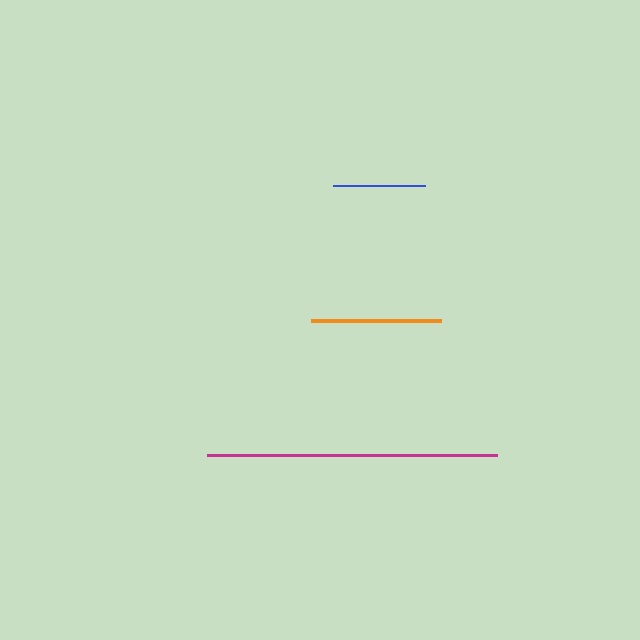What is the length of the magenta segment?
The magenta segment is approximately 290 pixels long.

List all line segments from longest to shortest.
From longest to shortest: magenta, orange, blue.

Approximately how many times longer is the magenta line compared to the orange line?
The magenta line is approximately 2.2 times the length of the orange line.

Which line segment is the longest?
The magenta line is the longest at approximately 290 pixels.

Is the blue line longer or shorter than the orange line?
The orange line is longer than the blue line.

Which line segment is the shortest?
The blue line is the shortest at approximately 92 pixels.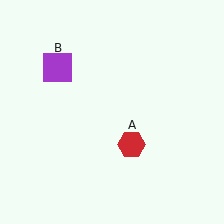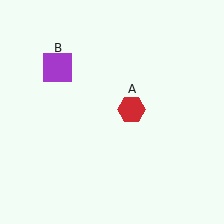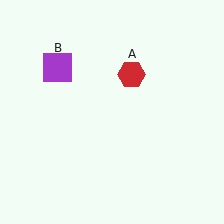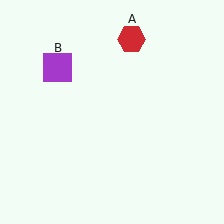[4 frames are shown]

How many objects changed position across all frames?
1 object changed position: red hexagon (object A).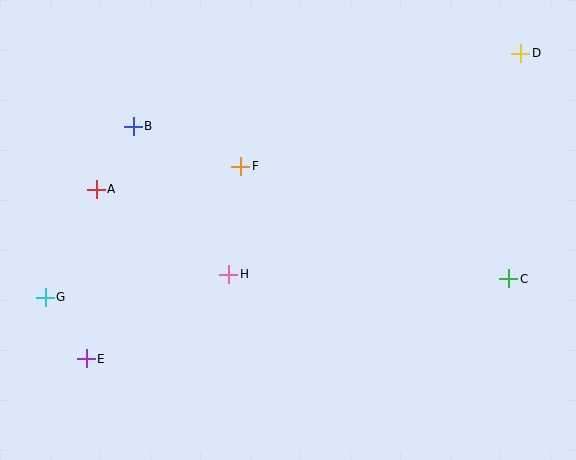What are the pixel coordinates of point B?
Point B is at (133, 126).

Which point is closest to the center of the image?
Point H at (229, 274) is closest to the center.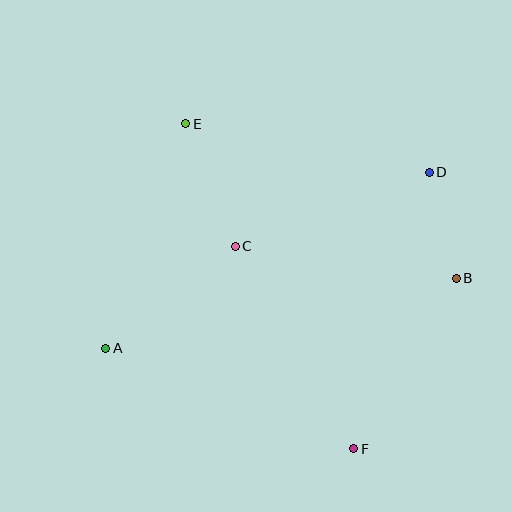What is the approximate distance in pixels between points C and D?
The distance between C and D is approximately 208 pixels.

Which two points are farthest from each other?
Points A and D are farthest from each other.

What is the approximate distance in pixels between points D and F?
The distance between D and F is approximately 287 pixels.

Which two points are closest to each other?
Points B and D are closest to each other.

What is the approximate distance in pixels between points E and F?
The distance between E and F is approximately 366 pixels.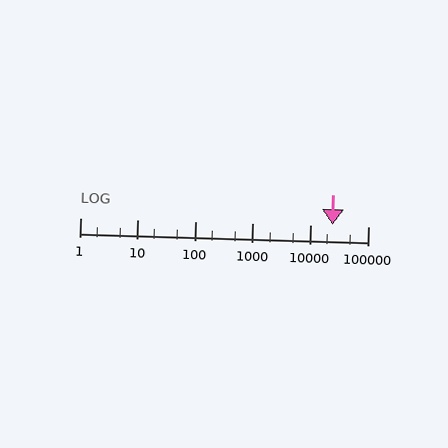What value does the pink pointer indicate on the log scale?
The pointer indicates approximately 24000.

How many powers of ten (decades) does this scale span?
The scale spans 5 decades, from 1 to 100000.